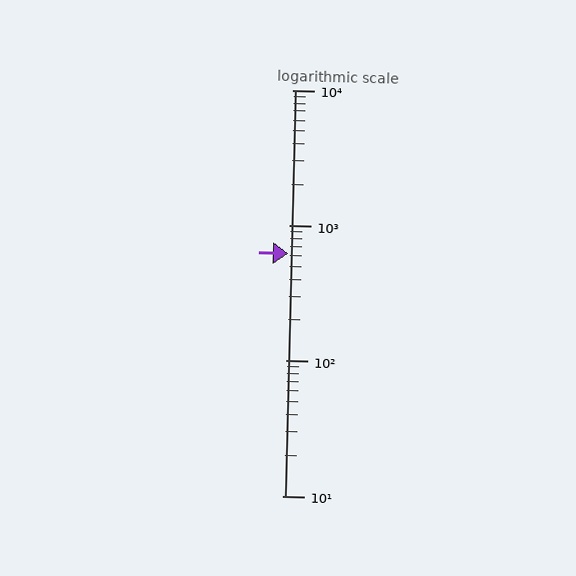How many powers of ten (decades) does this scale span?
The scale spans 3 decades, from 10 to 10000.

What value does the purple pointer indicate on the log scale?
The pointer indicates approximately 620.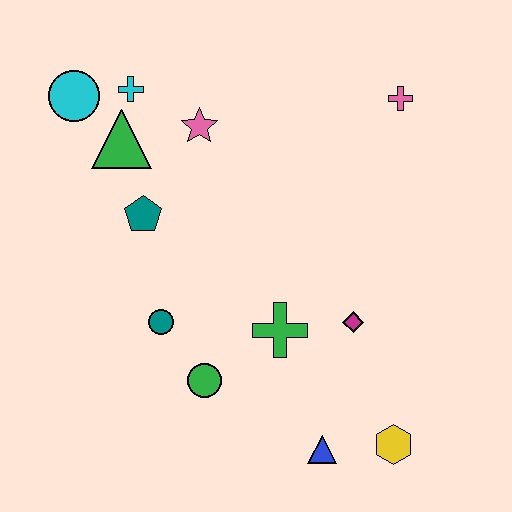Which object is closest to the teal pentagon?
The green triangle is closest to the teal pentagon.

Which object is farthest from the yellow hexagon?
The cyan circle is farthest from the yellow hexagon.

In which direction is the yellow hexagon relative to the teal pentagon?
The yellow hexagon is to the right of the teal pentagon.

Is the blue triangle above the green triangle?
No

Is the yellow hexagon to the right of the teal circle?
Yes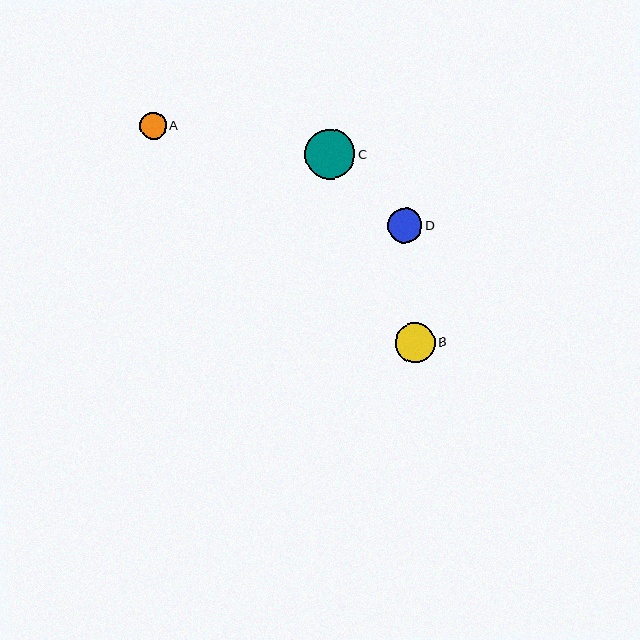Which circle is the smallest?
Circle A is the smallest with a size of approximately 27 pixels.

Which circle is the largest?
Circle C is the largest with a size of approximately 50 pixels.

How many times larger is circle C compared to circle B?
Circle C is approximately 1.2 times the size of circle B.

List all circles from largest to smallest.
From largest to smallest: C, B, D, A.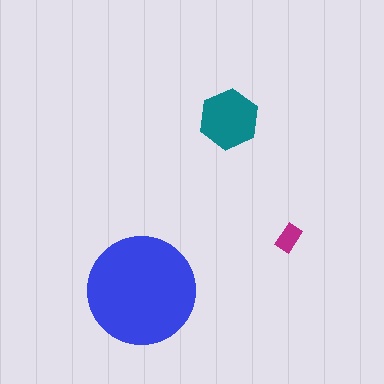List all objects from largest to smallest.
The blue circle, the teal hexagon, the magenta rectangle.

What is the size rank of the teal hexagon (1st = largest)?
2nd.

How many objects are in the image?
There are 3 objects in the image.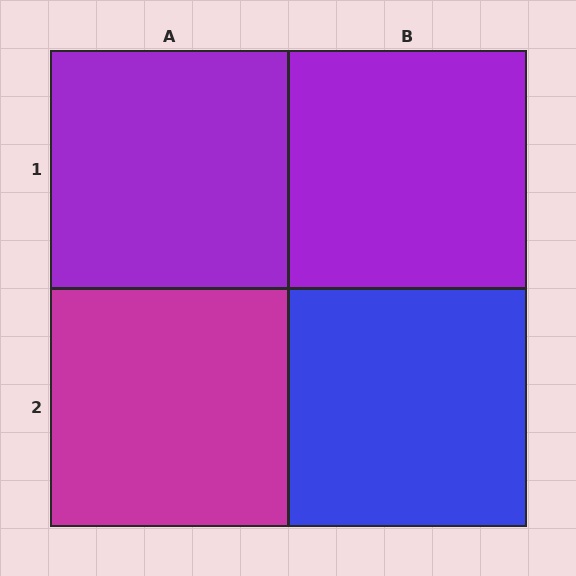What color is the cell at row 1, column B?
Purple.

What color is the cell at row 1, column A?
Purple.